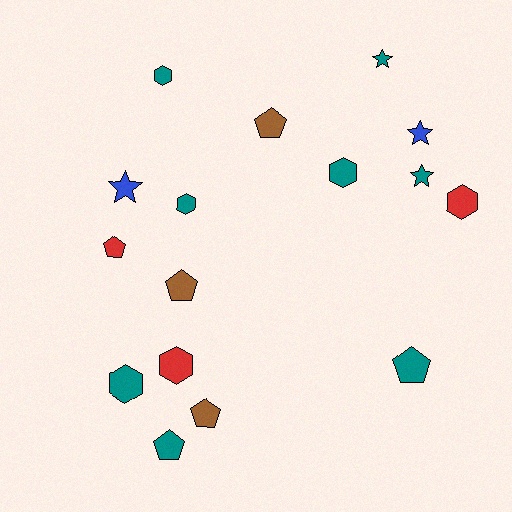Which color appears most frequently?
Teal, with 8 objects.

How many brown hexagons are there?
There are no brown hexagons.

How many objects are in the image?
There are 16 objects.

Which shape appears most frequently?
Pentagon, with 6 objects.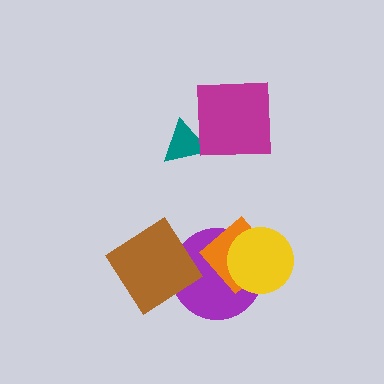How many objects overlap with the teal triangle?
1 object overlaps with the teal triangle.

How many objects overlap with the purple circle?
3 objects overlap with the purple circle.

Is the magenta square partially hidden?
No, no other shape covers it.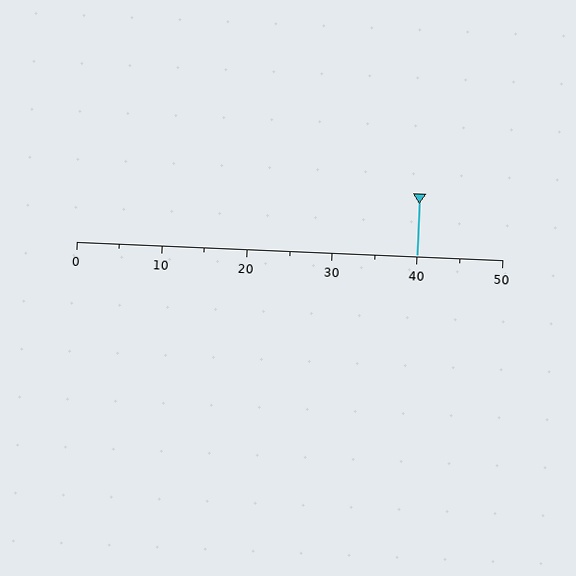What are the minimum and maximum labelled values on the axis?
The axis runs from 0 to 50.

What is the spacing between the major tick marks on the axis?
The major ticks are spaced 10 apart.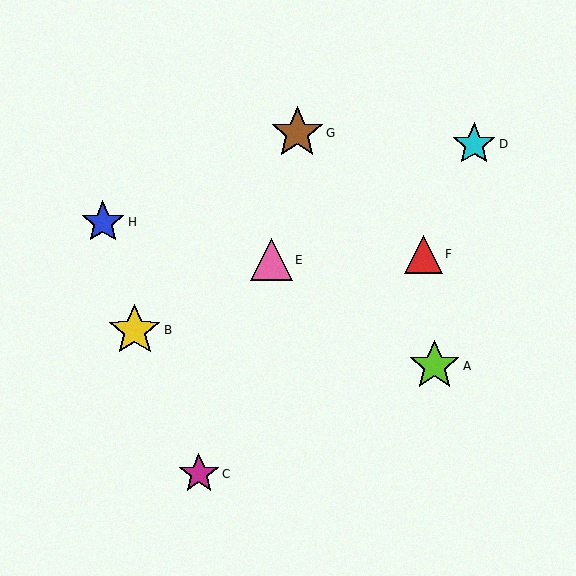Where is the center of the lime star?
The center of the lime star is at (435, 366).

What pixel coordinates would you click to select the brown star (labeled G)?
Click at (297, 133) to select the brown star G.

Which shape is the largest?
The yellow star (labeled B) is the largest.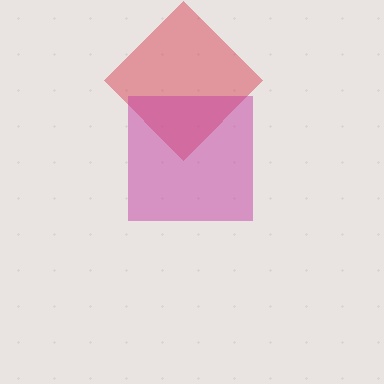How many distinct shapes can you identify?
There are 2 distinct shapes: a red diamond, a magenta square.